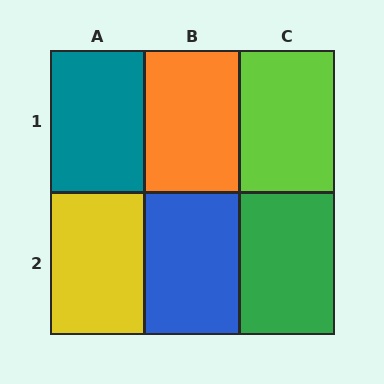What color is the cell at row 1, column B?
Orange.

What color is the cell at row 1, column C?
Lime.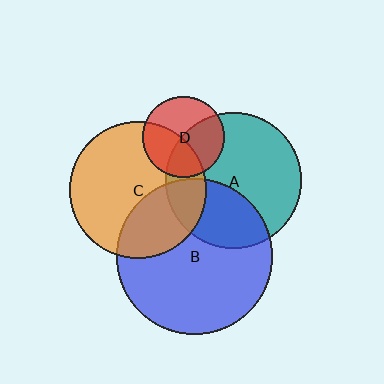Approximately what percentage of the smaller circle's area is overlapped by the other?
Approximately 35%.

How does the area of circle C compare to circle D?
Approximately 2.9 times.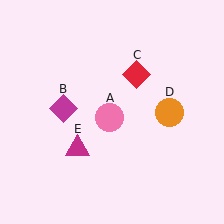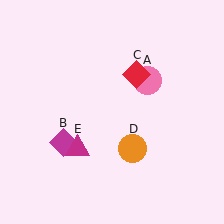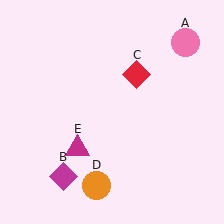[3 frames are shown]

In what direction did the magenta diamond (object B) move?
The magenta diamond (object B) moved down.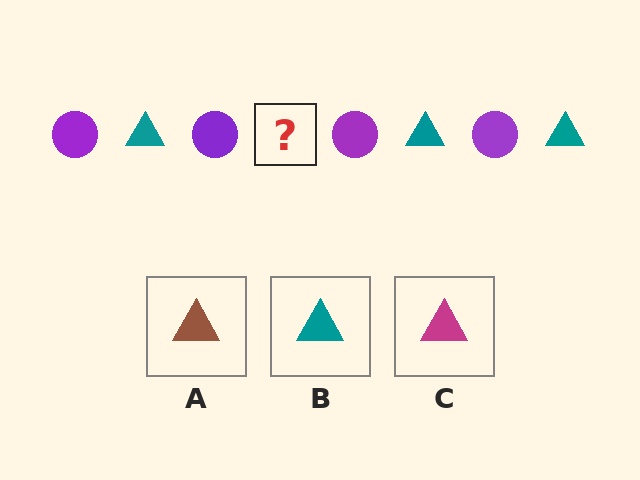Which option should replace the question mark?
Option B.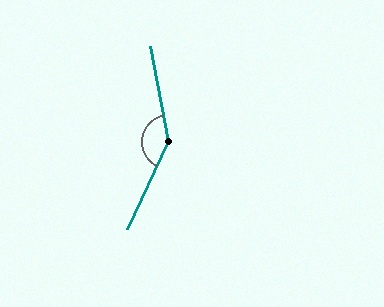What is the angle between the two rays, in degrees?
Approximately 143 degrees.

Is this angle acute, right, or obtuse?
It is obtuse.